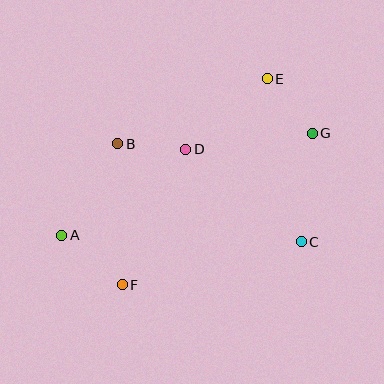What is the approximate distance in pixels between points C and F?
The distance between C and F is approximately 184 pixels.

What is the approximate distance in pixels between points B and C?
The distance between B and C is approximately 209 pixels.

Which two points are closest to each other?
Points B and D are closest to each other.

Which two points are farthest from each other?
Points A and G are farthest from each other.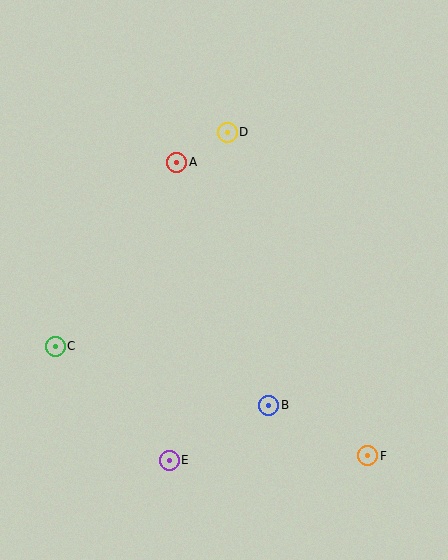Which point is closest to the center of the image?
Point A at (177, 162) is closest to the center.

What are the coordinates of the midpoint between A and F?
The midpoint between A and F is at (272, 309).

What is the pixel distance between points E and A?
The distance between E and A is 298 pixels.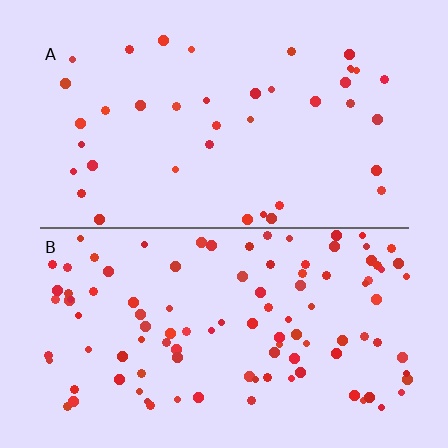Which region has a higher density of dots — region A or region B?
B (the bottom).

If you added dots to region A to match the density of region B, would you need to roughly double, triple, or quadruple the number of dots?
Approximately triple.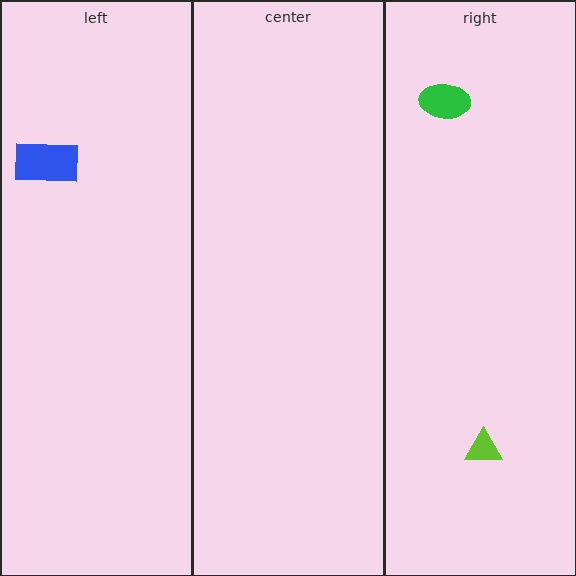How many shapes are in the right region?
2.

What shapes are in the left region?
The blue rectangle.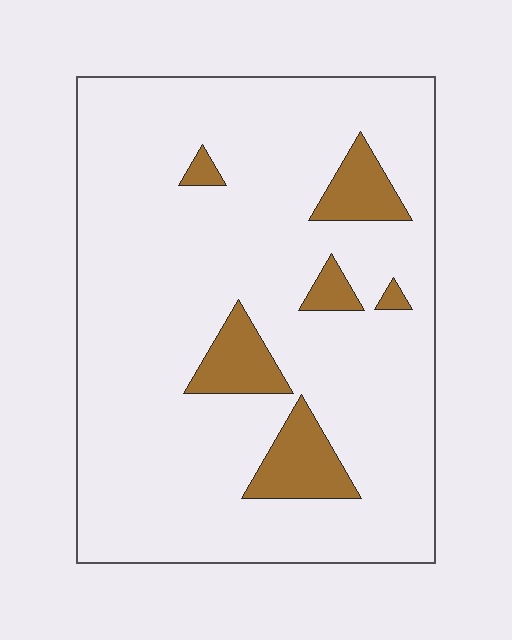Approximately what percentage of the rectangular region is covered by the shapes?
Approximately 10%.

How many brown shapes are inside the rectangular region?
6.